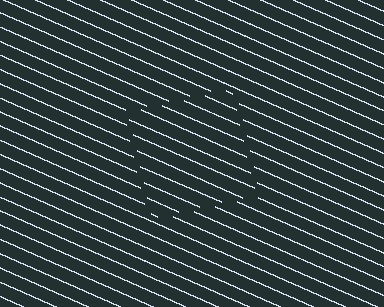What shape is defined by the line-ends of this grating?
An illusory square. The interior of the shape contains the same grating, shifted by half a period — the contour is defined by the phase discontinuity where line-ends from the inner and outer gratings abut.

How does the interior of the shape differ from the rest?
The interior of the shape contains the same grating, shifted by half a period — the contour is defined by the phase discontinuity where line-ends from the inner and outer gratings abut.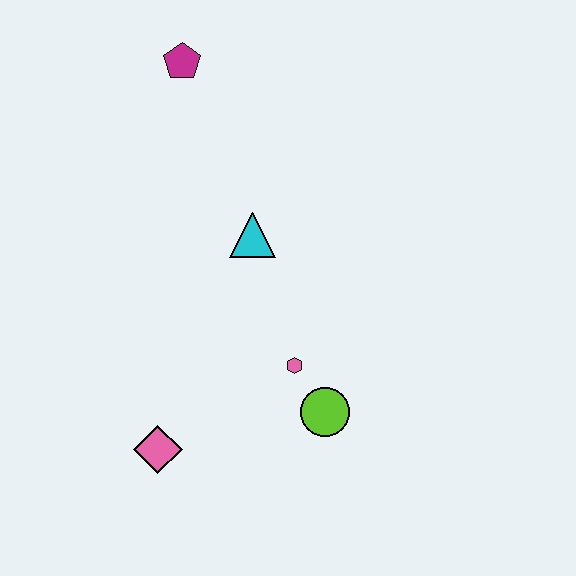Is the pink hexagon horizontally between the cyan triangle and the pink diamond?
No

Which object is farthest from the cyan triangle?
The pink diamond is farthest from the cyan triangle.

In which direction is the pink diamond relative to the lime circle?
The pink diamond is to the left of the lime circle.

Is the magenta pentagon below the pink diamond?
No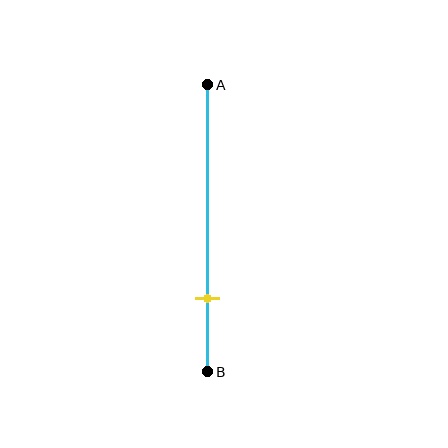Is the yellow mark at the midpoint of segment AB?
No, the mark is at about 75% from A, not at the 50% midpoint.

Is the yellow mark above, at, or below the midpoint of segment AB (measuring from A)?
The yellow mark is below the midpoint of segment AB.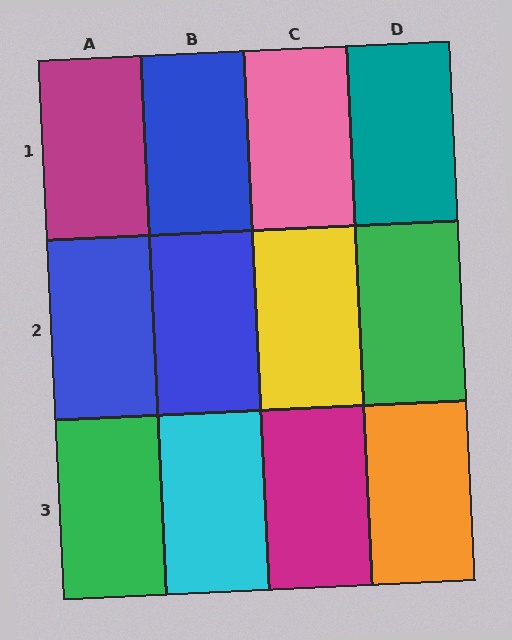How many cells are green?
2 cells are green.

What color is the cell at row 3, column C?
Magenta.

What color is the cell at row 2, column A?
Blue.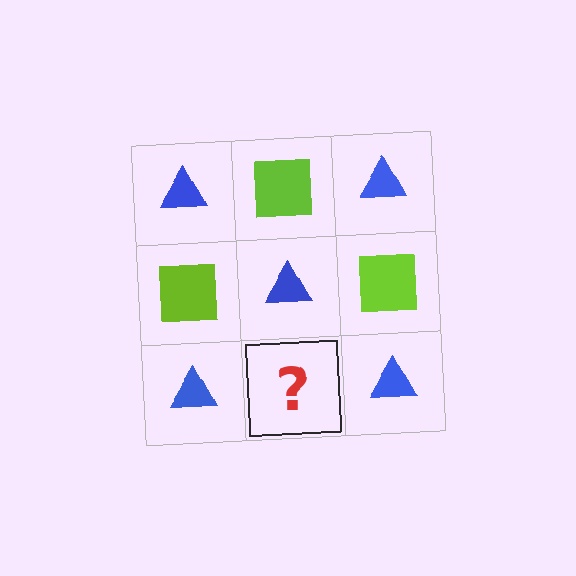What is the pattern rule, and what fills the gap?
The rule is that it alternates blue triangle and lime square in a checkerboard pattern. The gap should be filled with a lime square.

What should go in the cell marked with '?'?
The missing cell should contain a lime square.